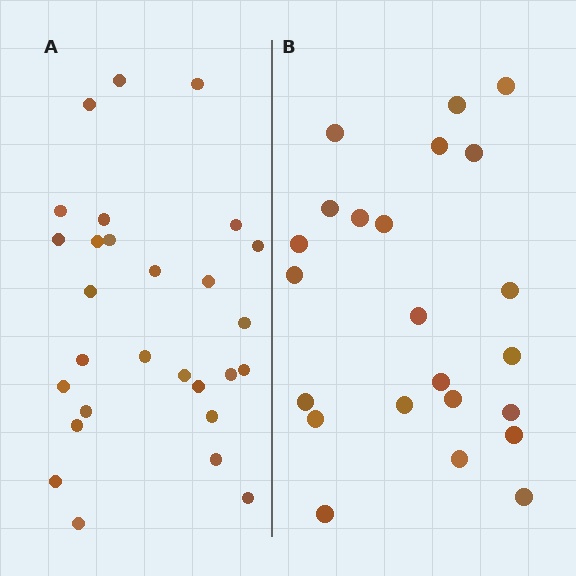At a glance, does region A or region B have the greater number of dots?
Region A (the left region) has more dots.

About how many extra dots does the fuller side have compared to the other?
Region A has about 5 more dots than region B.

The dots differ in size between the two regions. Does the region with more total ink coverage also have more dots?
No. Region B has more total ink coverage because its dots are larger, but region A actually contains more individual dots. Total area can be misleading — the number of items is what matters here.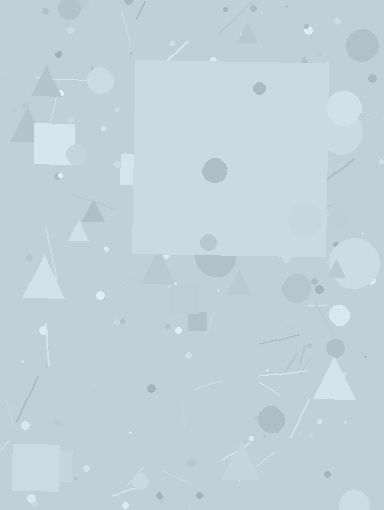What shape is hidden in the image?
A square is hidden in the image.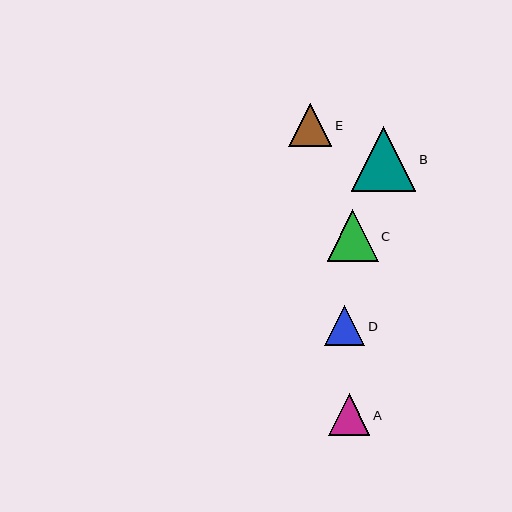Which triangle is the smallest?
Triangle D is the smallest with a size of approximately 40 pixels.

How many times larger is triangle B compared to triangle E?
Triangle B is approximately 1.5 times the size of triangle E.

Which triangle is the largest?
Triangle B is the largest with a size of approximately 64 pixels.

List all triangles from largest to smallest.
From largest to smallest: B, C, E, A, D.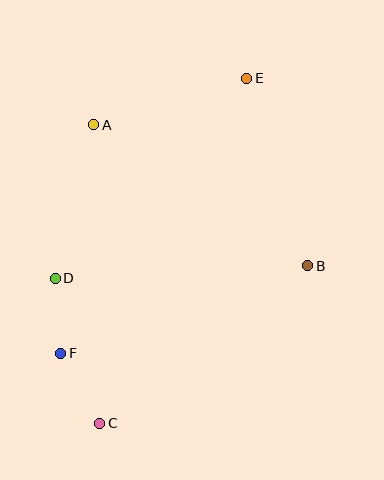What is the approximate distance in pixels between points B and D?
The distance between B and D is approximately 253 pixels.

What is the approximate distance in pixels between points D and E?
The distance between D and E is approximately 277 pixels.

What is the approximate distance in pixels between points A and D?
The distance between A and D is approximately 158 pixels.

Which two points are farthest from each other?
Points C and E are farthest from each other.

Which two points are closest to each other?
Points D and F are closest to each other.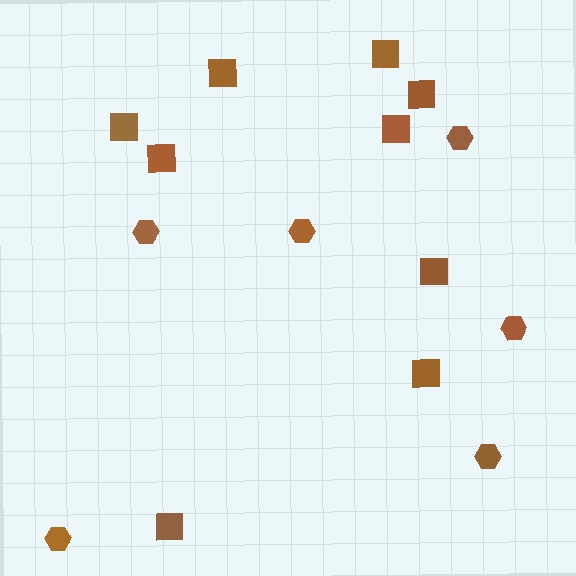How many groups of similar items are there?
There are 2 groups: one group of squares (9) and one group of hexagons (6).